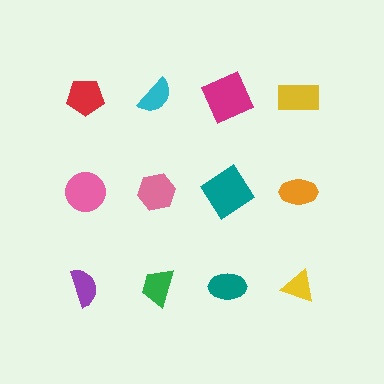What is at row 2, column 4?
An orange ellipse.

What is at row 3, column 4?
A yellow triangle.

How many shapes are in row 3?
4 shapes.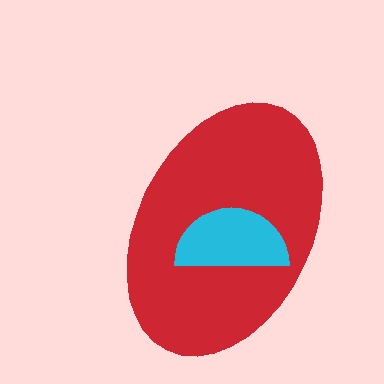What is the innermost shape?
The cyan semicircle.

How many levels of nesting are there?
2.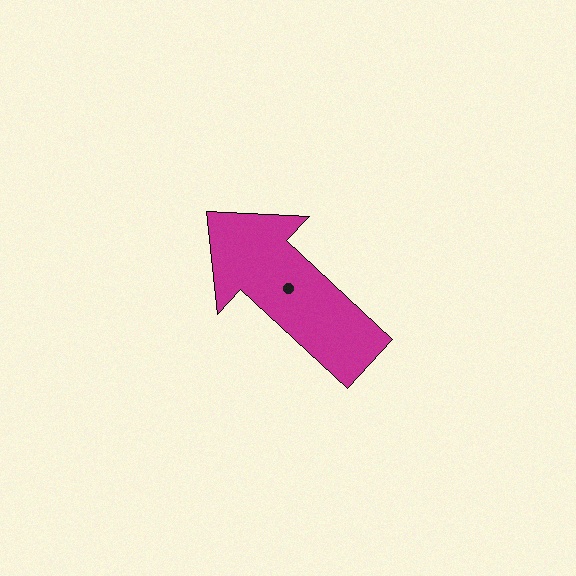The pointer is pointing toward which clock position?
Roughly 10 o'clock.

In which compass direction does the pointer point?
Northwest.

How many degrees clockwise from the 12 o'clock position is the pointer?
Approximately 313 degrees.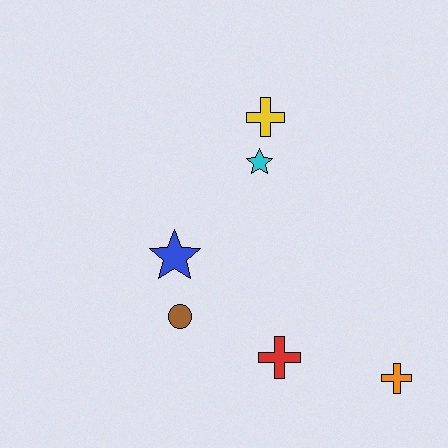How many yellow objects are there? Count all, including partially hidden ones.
There is 1 yellow object.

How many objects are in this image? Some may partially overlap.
There are 6 objects.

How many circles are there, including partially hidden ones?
There is 1 circle.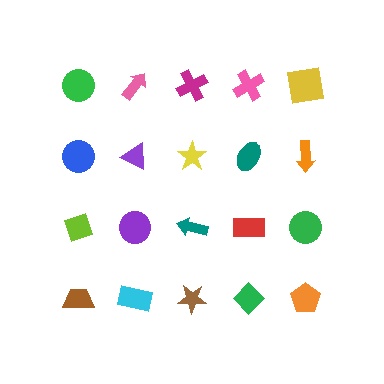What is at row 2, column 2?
A purple triangle.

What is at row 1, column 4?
A pink cross.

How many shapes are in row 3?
5 shapes.